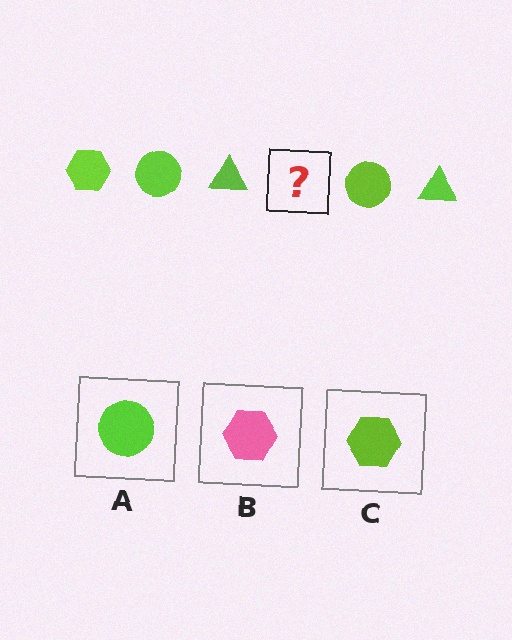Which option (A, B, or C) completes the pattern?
C.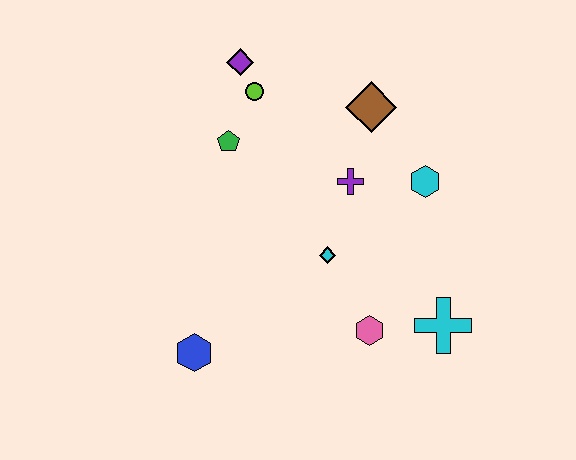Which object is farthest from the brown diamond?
The blue hexagon is farthest from the brown diamond.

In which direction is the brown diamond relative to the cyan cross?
The brown diamond is above the cyan cross.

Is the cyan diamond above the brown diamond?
No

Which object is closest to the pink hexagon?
The cyan cross is closest to the pink hexagon.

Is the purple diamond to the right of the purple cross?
No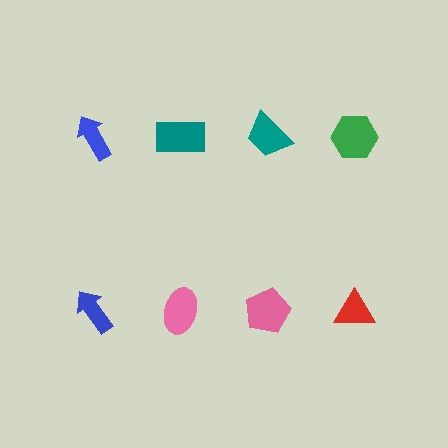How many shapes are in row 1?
4 shapes.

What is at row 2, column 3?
A pink pentagon.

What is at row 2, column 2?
A pink ellipse.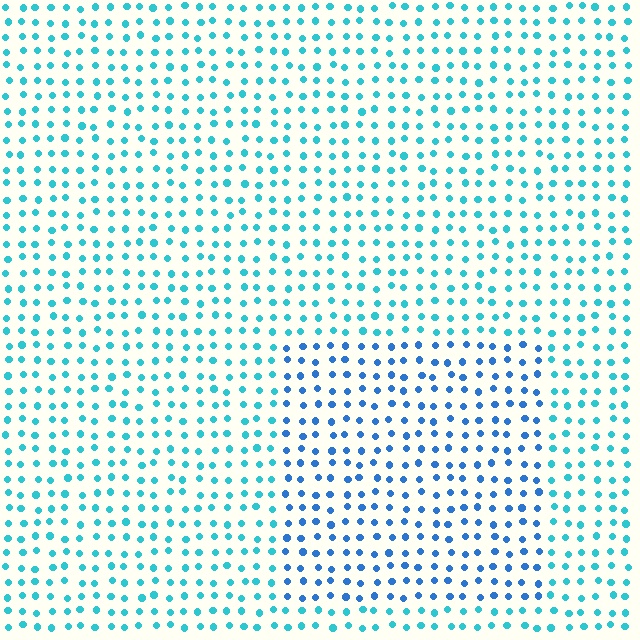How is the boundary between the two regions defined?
The boundary is defined purely by a slight shift in hue (about 30 degrees). Spacing, size, and orientation are identical on both sides.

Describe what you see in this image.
The image is filled with small cyan elements in a uniform arrangement. A rectangle-shaped region is visible where the elements are tinted to a slightly different hue, forming a subtle color boundary.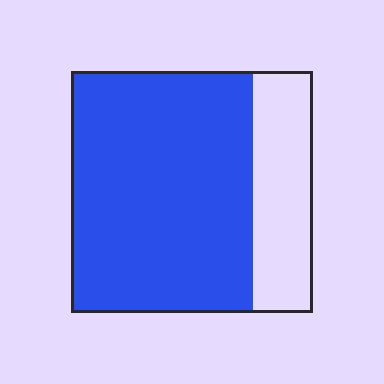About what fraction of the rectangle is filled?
About three quarters (3/4).